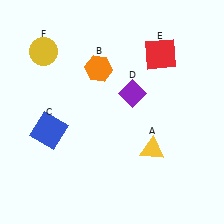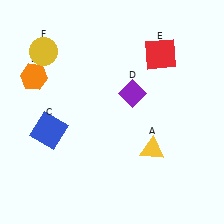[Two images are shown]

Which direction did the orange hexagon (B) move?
The orange hexagon (B) moved left.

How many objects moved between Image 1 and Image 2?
1 object moved between the two images.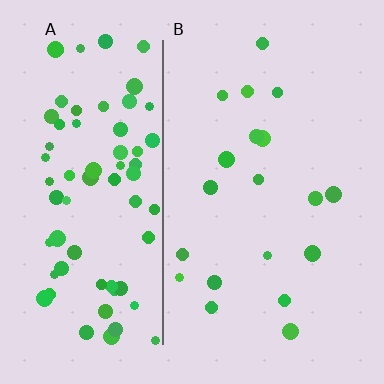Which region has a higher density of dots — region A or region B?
A (the left).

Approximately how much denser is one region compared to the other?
Approximately 3.9× — region A over region B.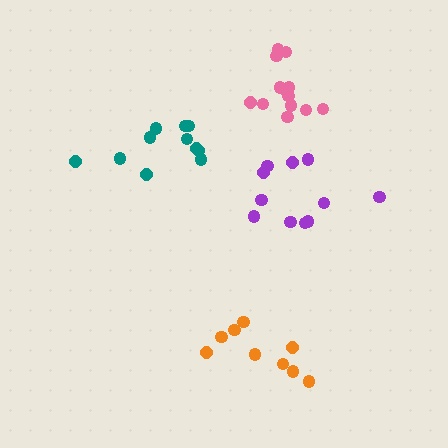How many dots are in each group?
Group 1: 11 dots, Group 2: 13 dots, Group 3: 9 dots, Group 4: 11 dots (44 total).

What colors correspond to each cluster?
The clusters are colored: purple, pink, orange, teal.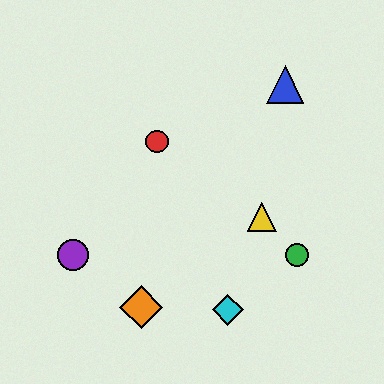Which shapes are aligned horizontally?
The green circle, the purple circle are aligned horizontally.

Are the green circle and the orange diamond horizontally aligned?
No, the green circle is at y≈255 and the orange diamond is at y≈307.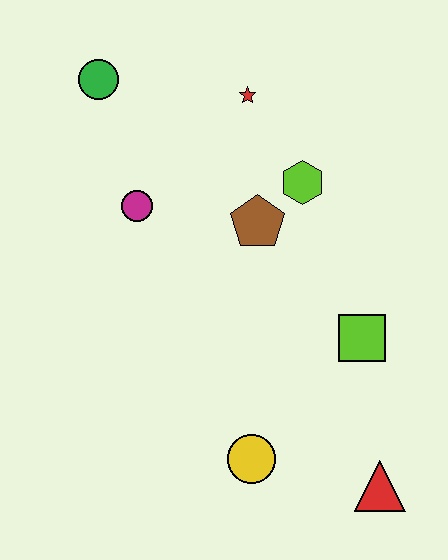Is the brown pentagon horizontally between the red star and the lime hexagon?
Yes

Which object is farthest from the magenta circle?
The red triangle is farthest from the magenta circle.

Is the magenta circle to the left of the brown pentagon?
Yes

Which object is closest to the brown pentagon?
The lime hexagon is closest to the brown pentagon.